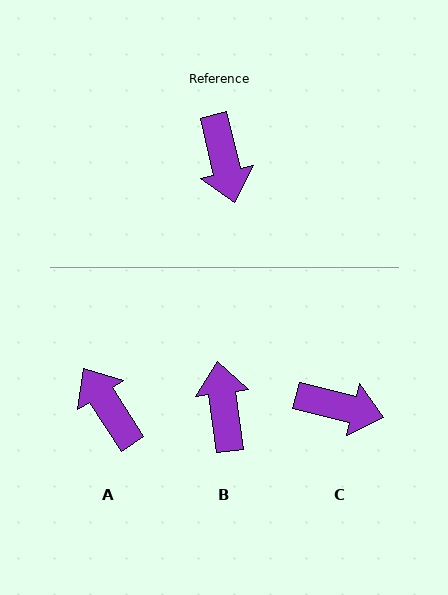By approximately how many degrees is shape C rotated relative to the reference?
Approximately 63 degrees counter-clockwise.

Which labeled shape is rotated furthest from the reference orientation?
B, about 174 degrees away.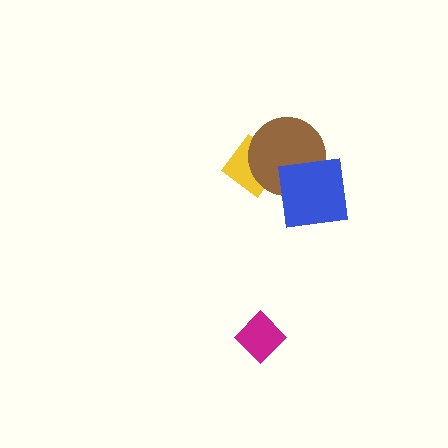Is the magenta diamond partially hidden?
No, no other shape covers it.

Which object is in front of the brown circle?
The blue square is in front of the brown circle.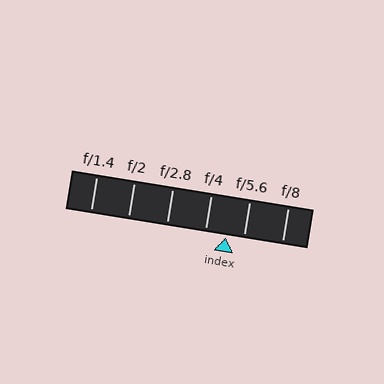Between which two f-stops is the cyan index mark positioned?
The index mark is between f/4 and f/5.6.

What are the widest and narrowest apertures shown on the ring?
The widest aperture shown is f/1.4 and the narrowest is f/8.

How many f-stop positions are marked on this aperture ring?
There are 6 f-stop positions marked.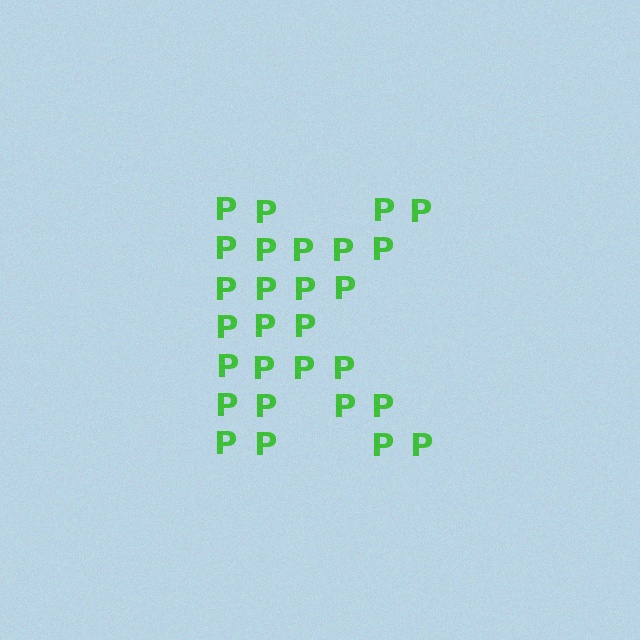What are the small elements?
The small elements are letter P's.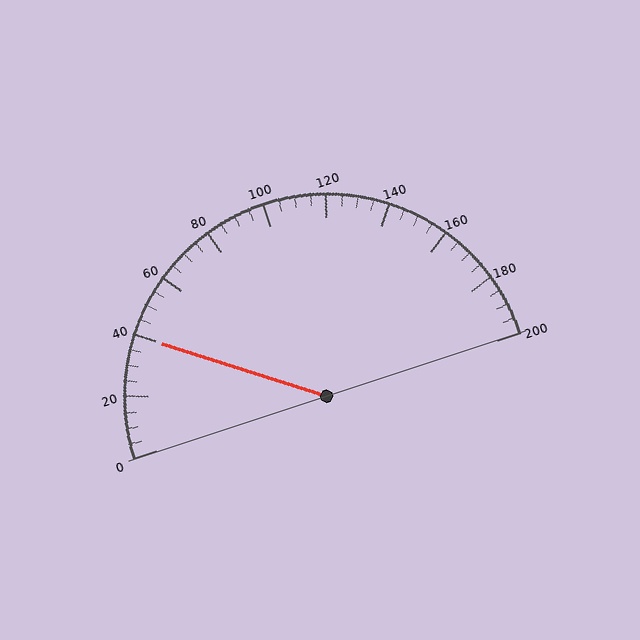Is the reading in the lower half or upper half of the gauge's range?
The reading is in the lower half of the range (0 to 200).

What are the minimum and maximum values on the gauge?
The gauge ranges from 0 to 200.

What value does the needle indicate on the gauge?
The needle indicates approximately 40.